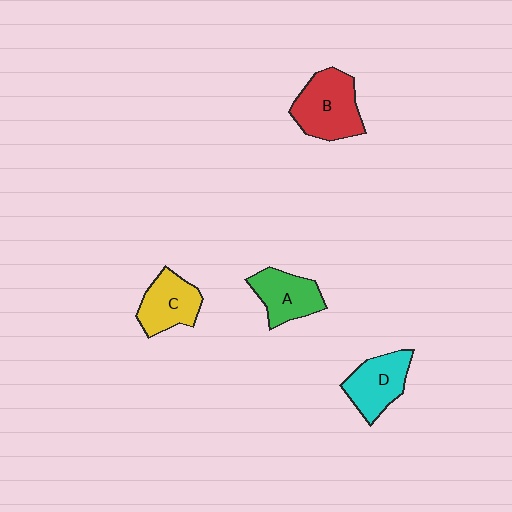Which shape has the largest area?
Shape B (red).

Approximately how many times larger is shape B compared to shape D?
Approximately 1.2 times.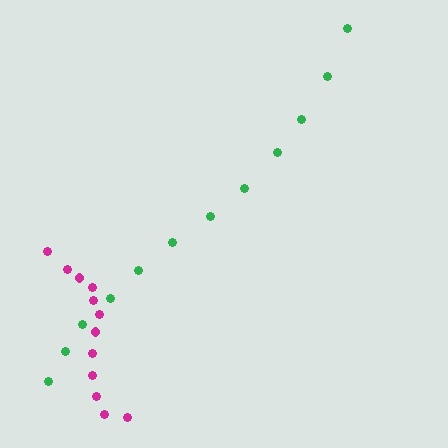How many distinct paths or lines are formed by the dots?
There are 2 distinct paths.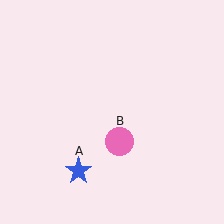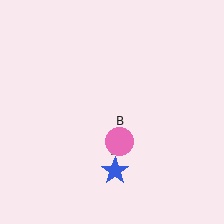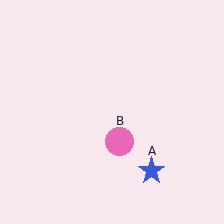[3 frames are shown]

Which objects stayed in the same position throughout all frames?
Pink circle (object B) remained stationary.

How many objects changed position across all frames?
1 object changed position: blue star (object A).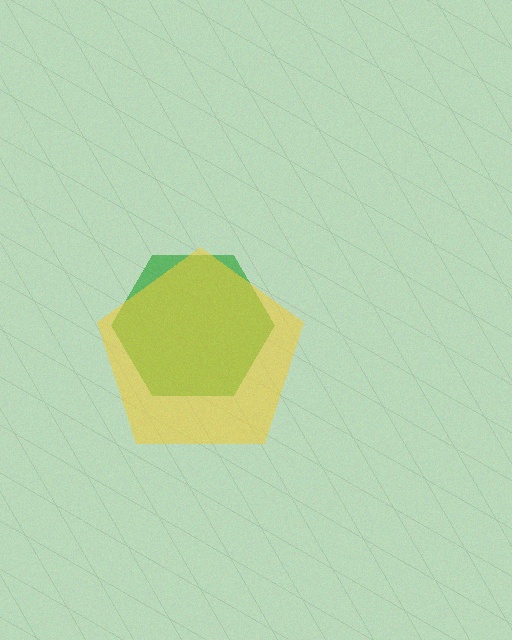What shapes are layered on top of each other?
The layered shapes are: a green hexagon, a yellow pentagon.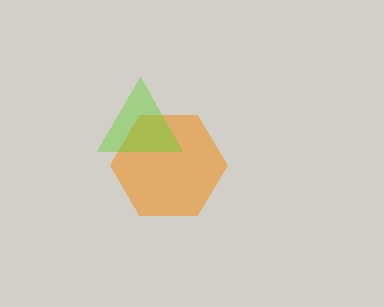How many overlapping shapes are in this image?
There are 2 overlapping shapes in the image.